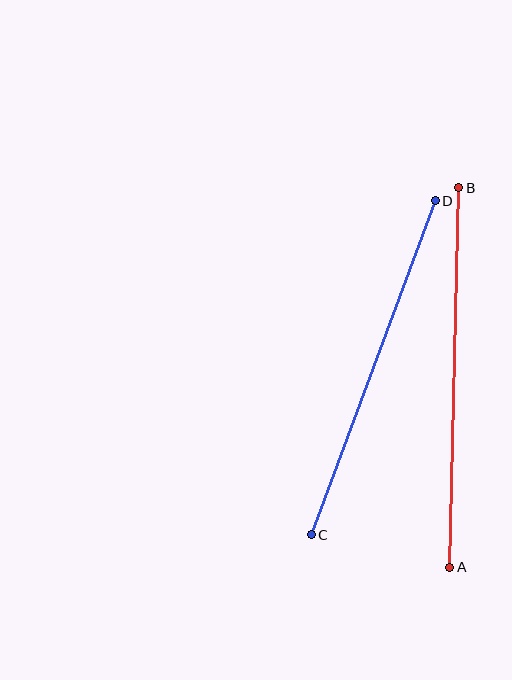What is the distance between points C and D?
The distance is approximately 356 pixels.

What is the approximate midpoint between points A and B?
The midpoint is at approximately (454, 378) pixels.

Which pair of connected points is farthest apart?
Points A and B are farthest apart.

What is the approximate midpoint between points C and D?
The midpoint is at approximately (373, 368) pixels.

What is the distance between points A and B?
The distance is approximately 379 pixels.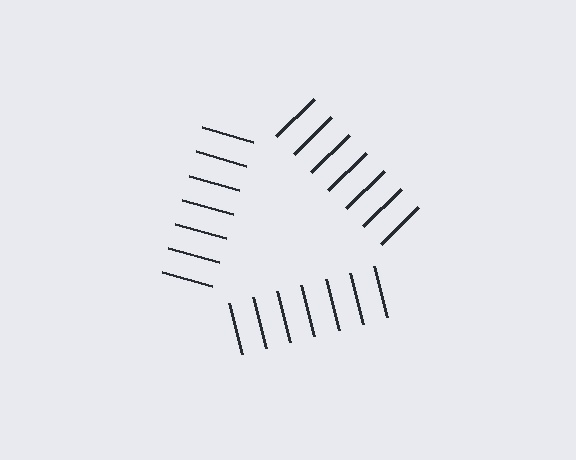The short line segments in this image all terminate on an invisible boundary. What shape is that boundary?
An illusory triangle — the line segments terminate on its edges but no continuous stroke is drawn.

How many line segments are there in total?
21 — 7 along each of the 3 edges.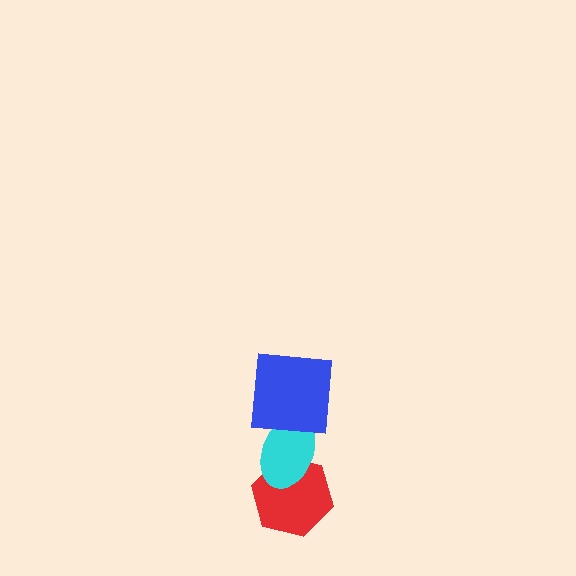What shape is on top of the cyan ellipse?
The blue square is on top of the cyan ellipse.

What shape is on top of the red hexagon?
The cyan ellipse is on top of the red hexagon.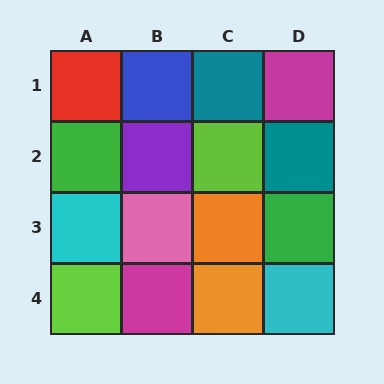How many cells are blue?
1 cell is blue.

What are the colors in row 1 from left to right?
Red, blue, teal, magenta.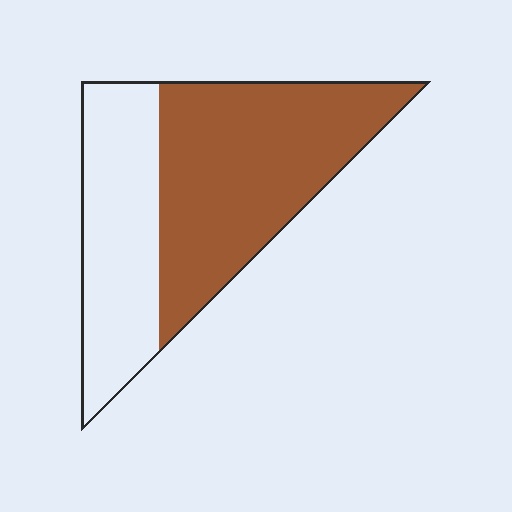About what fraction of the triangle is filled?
About three fifths (3/5).